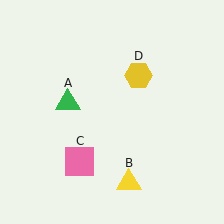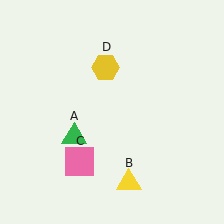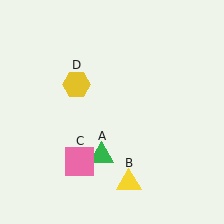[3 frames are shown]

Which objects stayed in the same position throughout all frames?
Yellow triangle (object B) and pink square (object C) remained stationary.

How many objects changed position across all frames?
2 objects changed position: green triangle (object A), yellow hexagon (object D).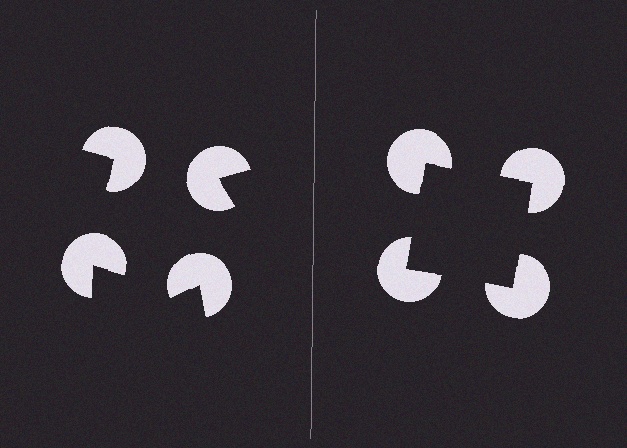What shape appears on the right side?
An illusory square.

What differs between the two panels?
The pac-man discs are positioned identically on both sides; only the wedge orientations differ. On the right they align to a square; on the left they are misaligned.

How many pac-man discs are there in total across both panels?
8 — 4 on each side.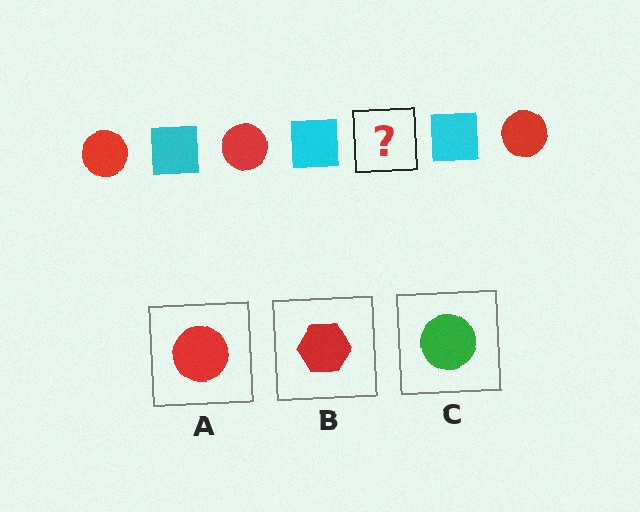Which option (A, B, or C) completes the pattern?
A.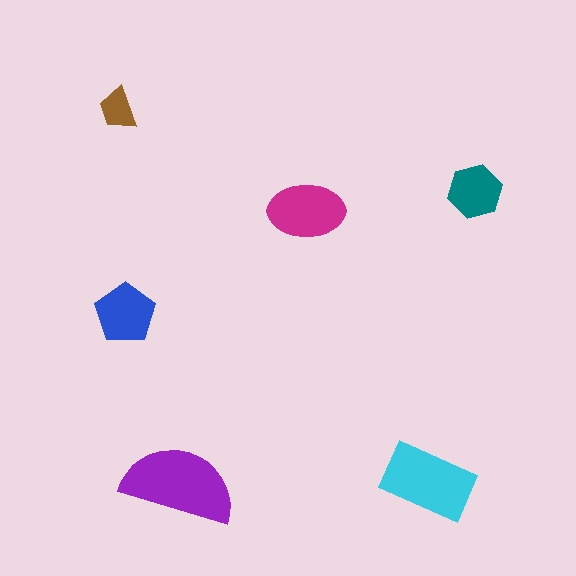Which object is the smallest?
The brown trapezoid.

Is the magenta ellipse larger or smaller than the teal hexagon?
Larger.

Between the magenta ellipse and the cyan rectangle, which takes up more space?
The cyan rectangle.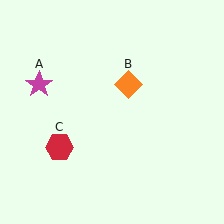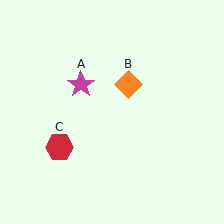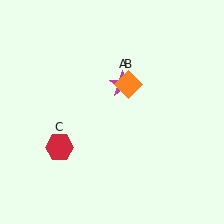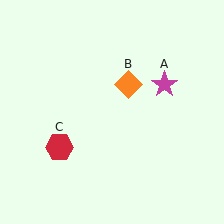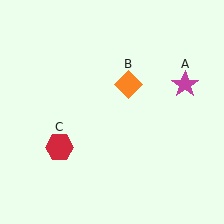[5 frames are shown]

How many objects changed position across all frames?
1 object changed position: magenta star (object A).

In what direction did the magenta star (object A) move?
The magenta star (object A) moved right.